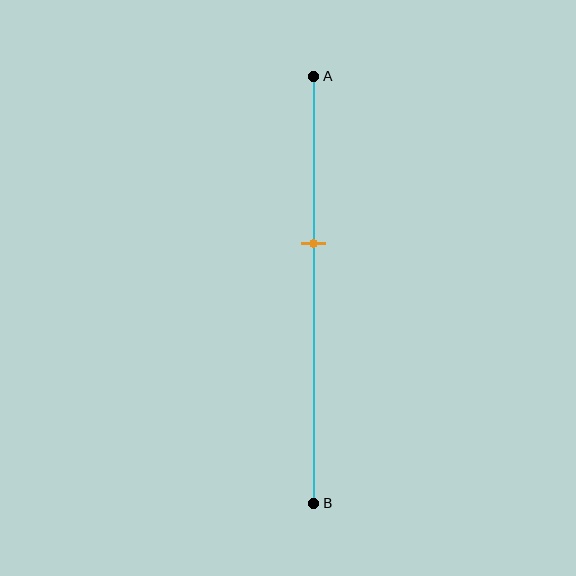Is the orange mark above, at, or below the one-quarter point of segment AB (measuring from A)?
The orange mark is below the one-quarter point of segment AB.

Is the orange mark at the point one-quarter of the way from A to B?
No, the mark is at about 40% from A, not at the 25% one-quarter point.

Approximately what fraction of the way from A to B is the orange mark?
The orange mark is approximately 40% of the way from A to B.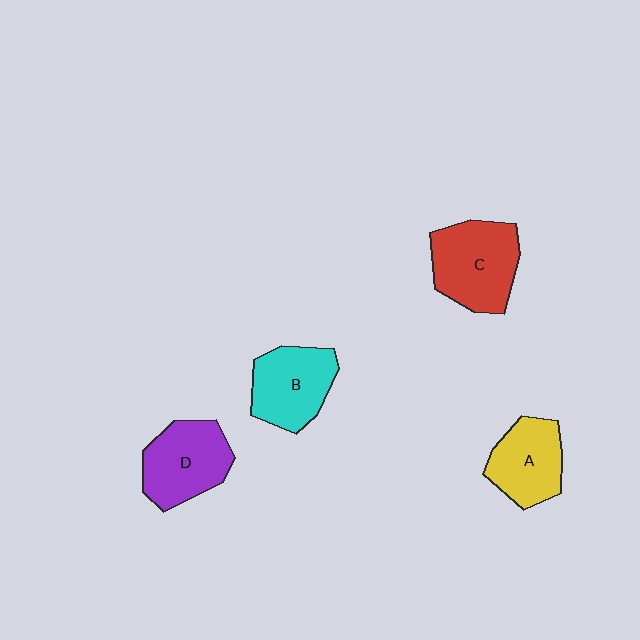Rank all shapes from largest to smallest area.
From largest to smallest: C (red), D (purple), B (cyan), A (yellow).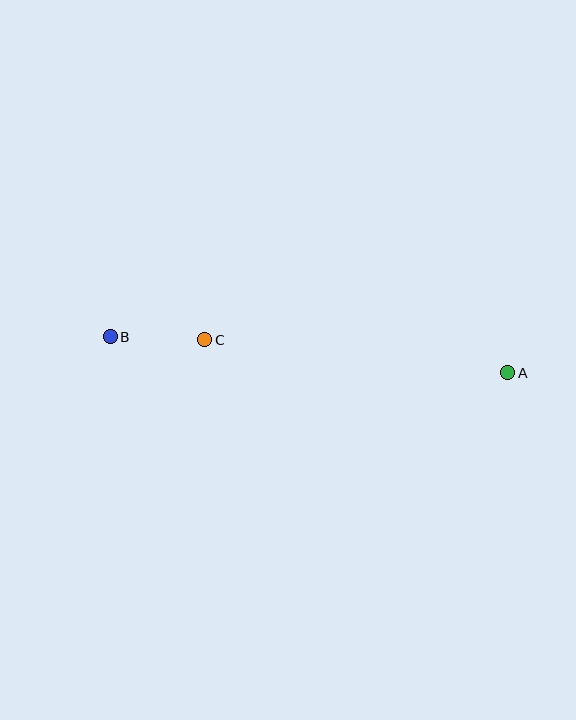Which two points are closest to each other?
Points B and C are closest to each other.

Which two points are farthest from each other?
Points A and B are farthest from each other.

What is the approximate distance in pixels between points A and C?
The distance between A and C is approximately 304 pixels.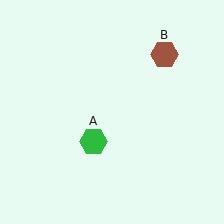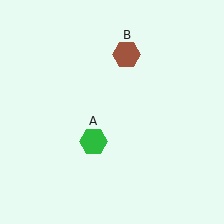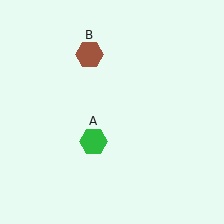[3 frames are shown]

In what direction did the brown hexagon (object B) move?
The brown hexagon (object B) moved left.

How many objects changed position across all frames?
1 object changed position: brown hexagon (object B).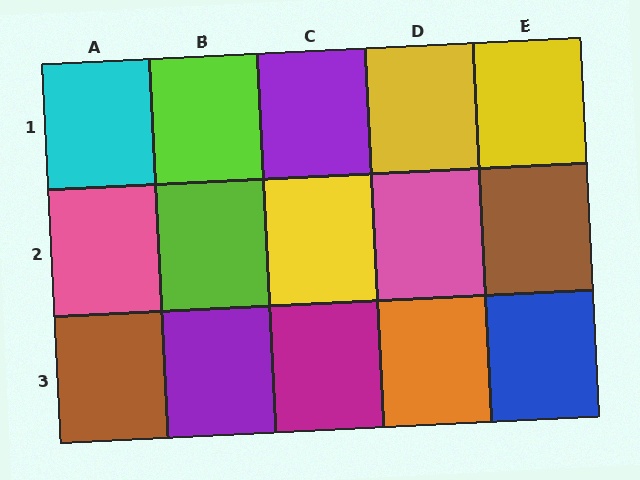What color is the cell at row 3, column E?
Blue.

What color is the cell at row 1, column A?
Cyan.